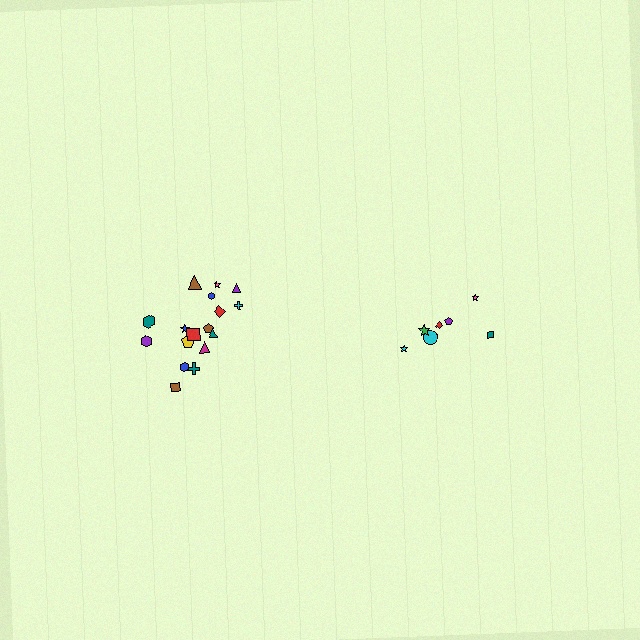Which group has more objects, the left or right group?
The left group.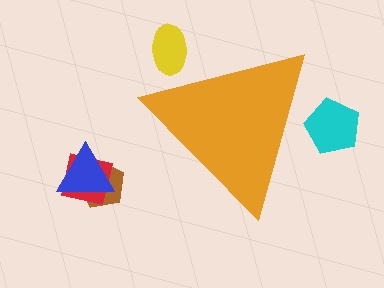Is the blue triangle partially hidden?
No, the blue triangle is fully visible.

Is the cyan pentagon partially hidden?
Yes, the cyan pentagon is partially hidden behind the orange triangle.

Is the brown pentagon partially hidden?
No, the brown pentagon is fully visible.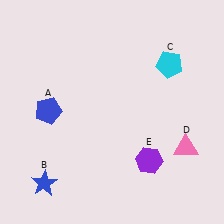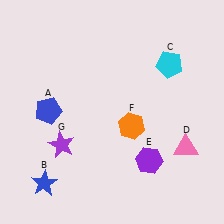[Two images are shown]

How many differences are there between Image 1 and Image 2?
There are 2 differences between the two images.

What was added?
An orange hexagon (F), a purple star (G) were added in Image 2.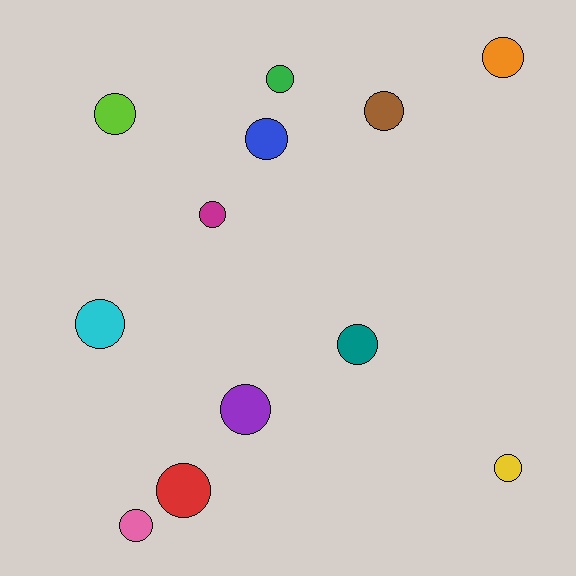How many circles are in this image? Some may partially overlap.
There are 12 circles.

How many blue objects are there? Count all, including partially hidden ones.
There is 1 blue object.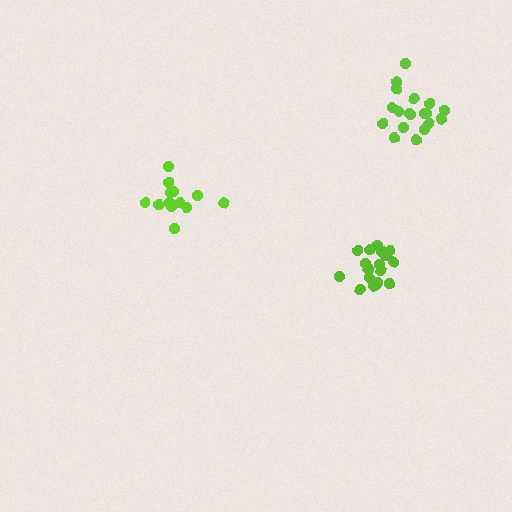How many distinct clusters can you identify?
There are 3 distinct clusters.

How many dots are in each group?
Group 1: 13 dots, Group 2: 19 dots, Group 3: 19 dots (51 total).